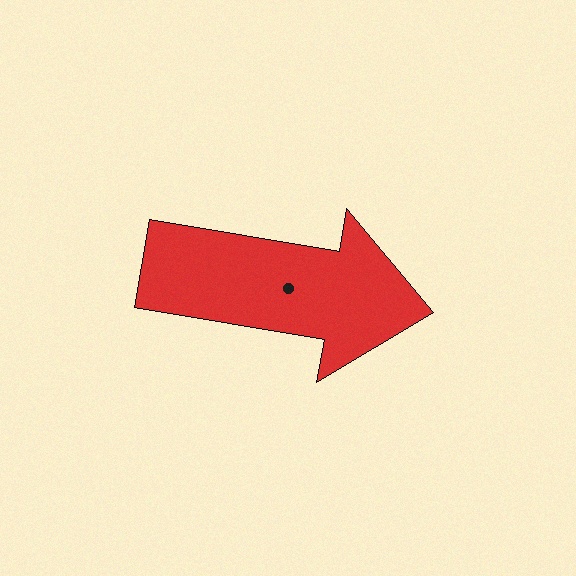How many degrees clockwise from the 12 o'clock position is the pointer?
Approximately 100 degrees.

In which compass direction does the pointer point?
East.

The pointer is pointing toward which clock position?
Roughly 3 o'clock.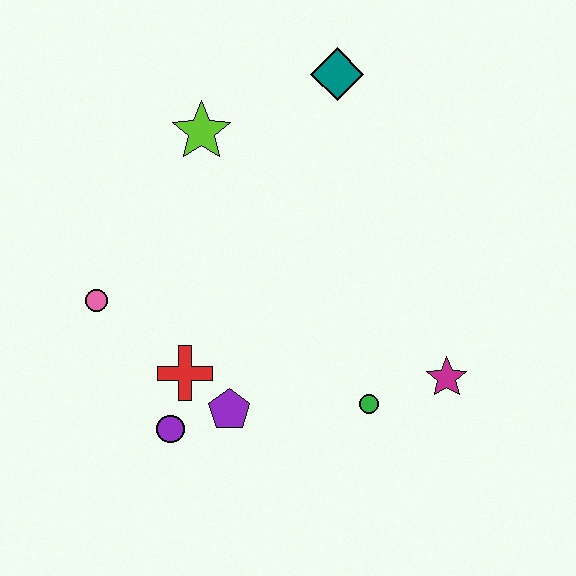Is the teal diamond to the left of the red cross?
No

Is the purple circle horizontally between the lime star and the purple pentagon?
No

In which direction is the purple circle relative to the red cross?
The purple circle is below the red cross.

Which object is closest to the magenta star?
The green circle is closest to the magenta star.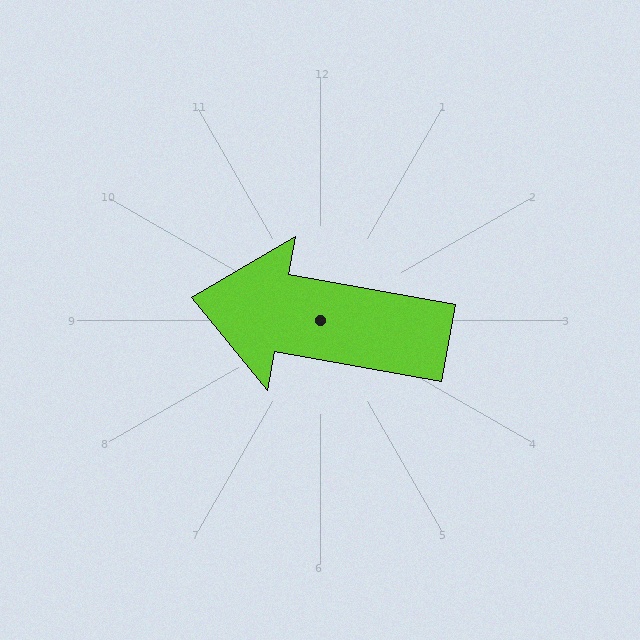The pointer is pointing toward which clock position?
Roughly 9 o'clock.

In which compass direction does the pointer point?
West.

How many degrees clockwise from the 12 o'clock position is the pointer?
Approximately 280 degrees.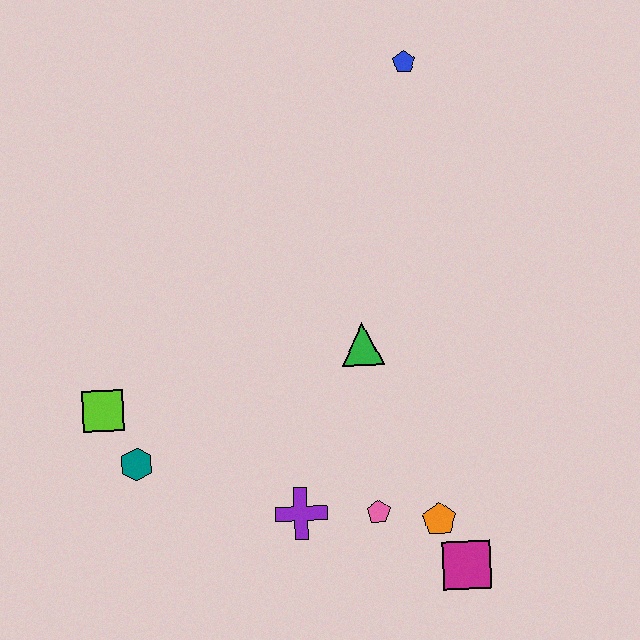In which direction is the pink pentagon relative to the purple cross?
The pink pentagon is to the right of the purple cross.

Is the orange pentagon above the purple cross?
No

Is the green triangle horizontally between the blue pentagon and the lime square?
Yes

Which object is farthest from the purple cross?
The blue pentagon is farthest from the purple cross.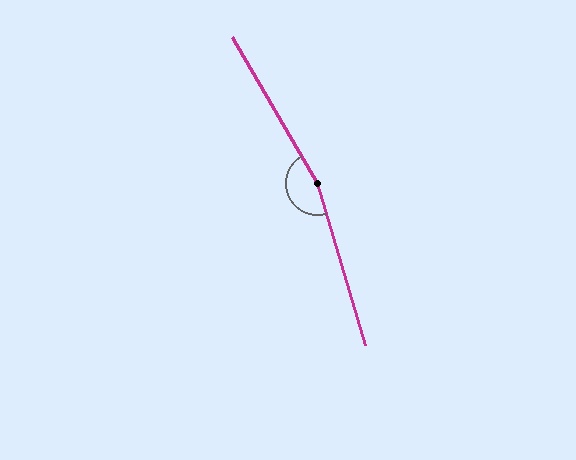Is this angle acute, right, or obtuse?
It is obtuse.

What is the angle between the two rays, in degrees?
Approximately 167 degrees.